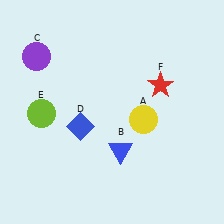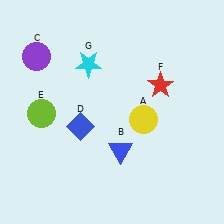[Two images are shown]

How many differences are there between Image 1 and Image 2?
There is 1 difference between the two images.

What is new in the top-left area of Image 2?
A cyan star (G) was added in the top-left area of Image 2.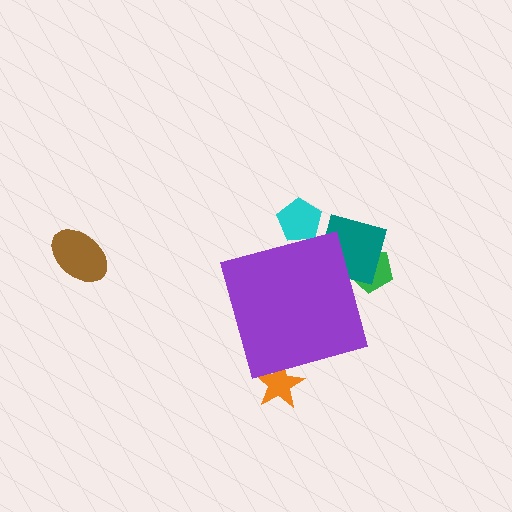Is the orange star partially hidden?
Yes, the orange star is partially hidden behind the purple diamond.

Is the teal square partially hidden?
Yes, the teal square is partially hidden behind the purple diamond.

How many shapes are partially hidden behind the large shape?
4 shapes are partially hidden.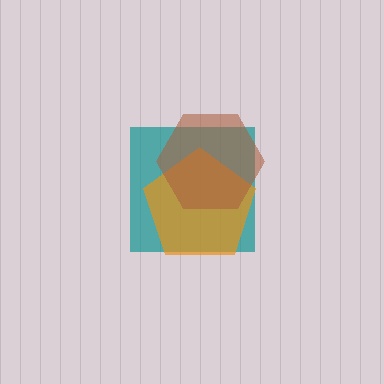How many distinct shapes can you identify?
There are 3 distinct shapes: a teal square, an orange pentagon, a brown hexagon.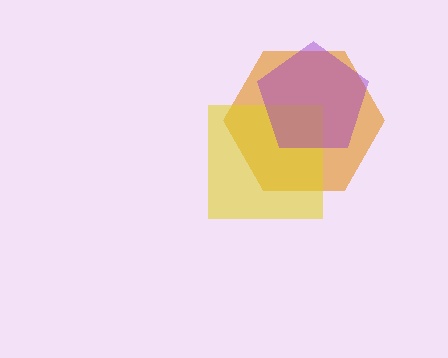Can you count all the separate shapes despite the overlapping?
Yes, there are 3 separate shapes.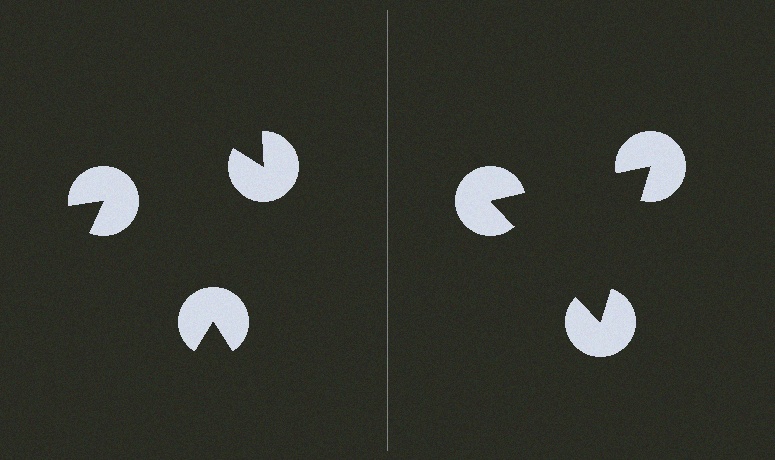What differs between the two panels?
The pac-man discs are positioned identically on both sides; only the wedge orientations differ. On the right they align to a triangle; on the left they are misaligned.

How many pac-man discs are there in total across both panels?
6 — 3 on each side.